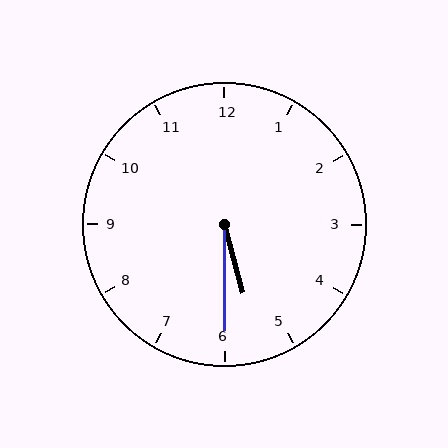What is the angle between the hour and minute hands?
Approximately 15 degrees.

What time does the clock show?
5:30.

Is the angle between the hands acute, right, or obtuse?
It is acute.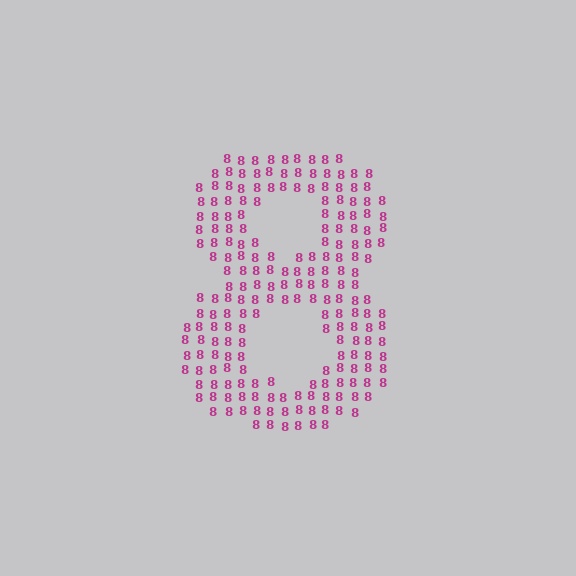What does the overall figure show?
The overall figure shows the digit 8.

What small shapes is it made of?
It is made of small digit 8's.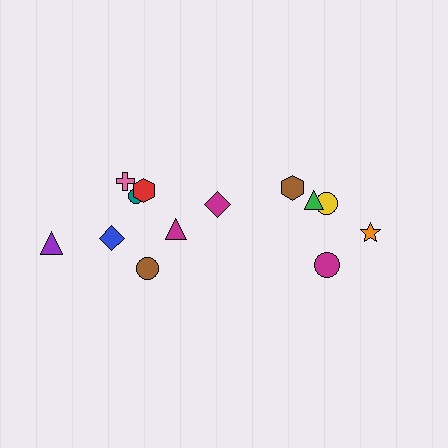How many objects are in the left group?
There are 8 objects.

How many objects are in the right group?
There are 5 objects.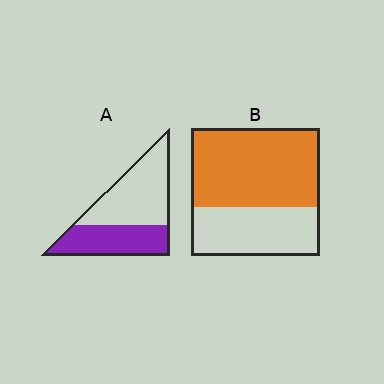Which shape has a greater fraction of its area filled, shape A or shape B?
Shape B.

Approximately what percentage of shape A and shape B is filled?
A is approximately 40% and B is approximately 60%.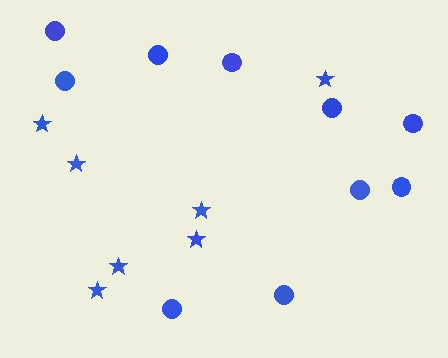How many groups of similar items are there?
There are 2 groups: one group of circles (10) and one group of stars (7).